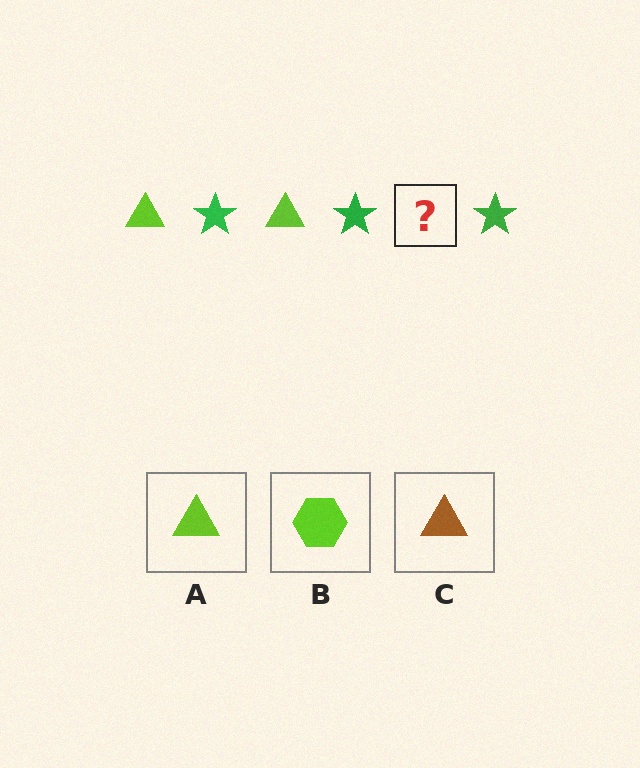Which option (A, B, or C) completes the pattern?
A.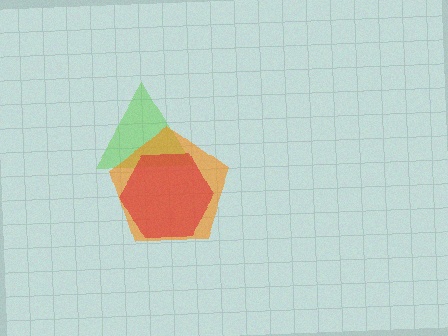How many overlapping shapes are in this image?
There are 3 overlapping shapes in the image.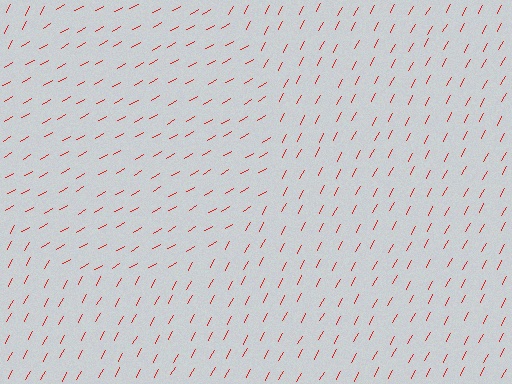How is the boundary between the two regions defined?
The boundary is defined purely by a change in line orientation (approximately 31 degrees difference). All lines are the same color and thickness.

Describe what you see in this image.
The image is filled with small red line segments. A circle region in the image has lines oriented differently from the surrounding lines, creating a visible texture boundary.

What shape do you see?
I see a circle.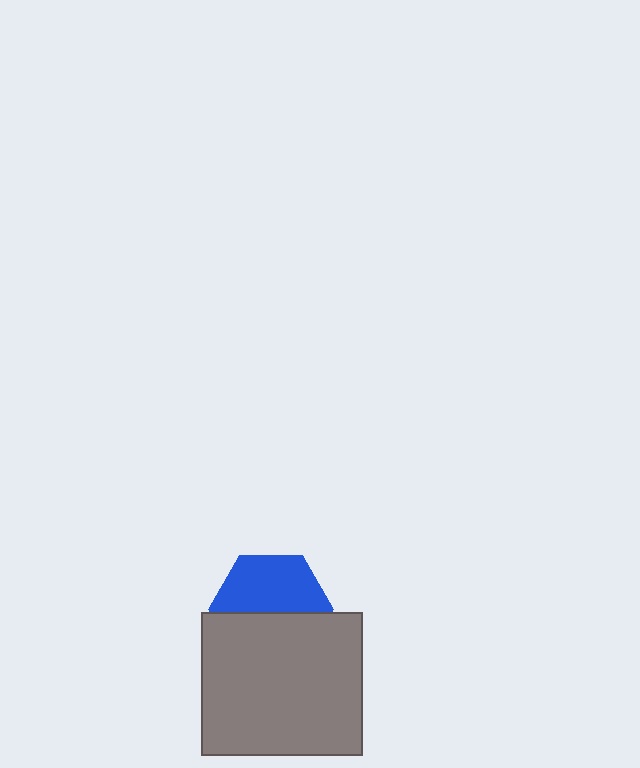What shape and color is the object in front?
The object in front is a gray rectangle.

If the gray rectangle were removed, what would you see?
You would see the complete blue hexagon.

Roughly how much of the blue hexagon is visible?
About half of it is visible (roughly 52%).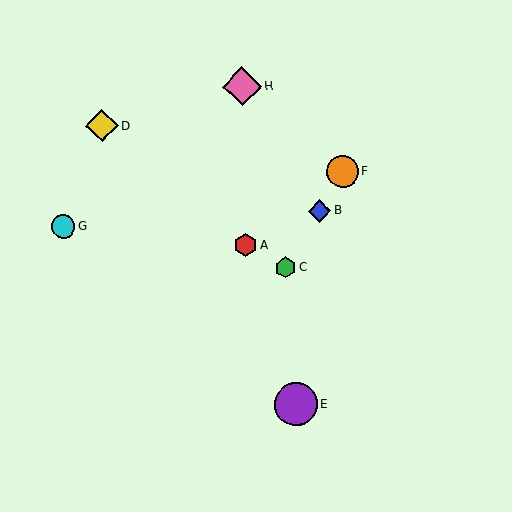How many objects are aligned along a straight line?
3 objects (B, C, F) are aligned along a straight line.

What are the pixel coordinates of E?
Object E is at (296, 404).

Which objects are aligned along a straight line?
Objects B, C, F are aligned along a straight line.